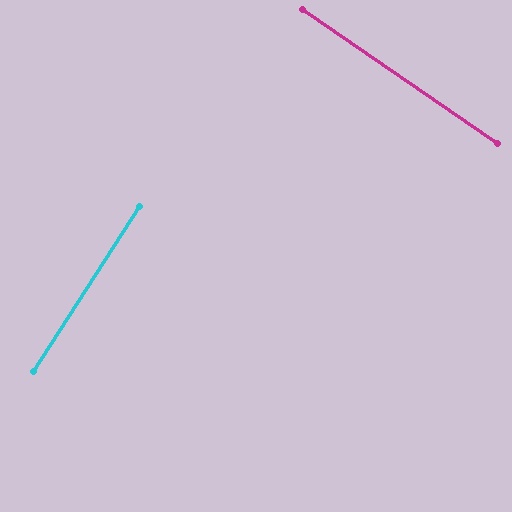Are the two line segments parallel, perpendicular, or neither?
Perpendicular — they meet at approximately 88°.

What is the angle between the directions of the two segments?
Approximately 88 degrees.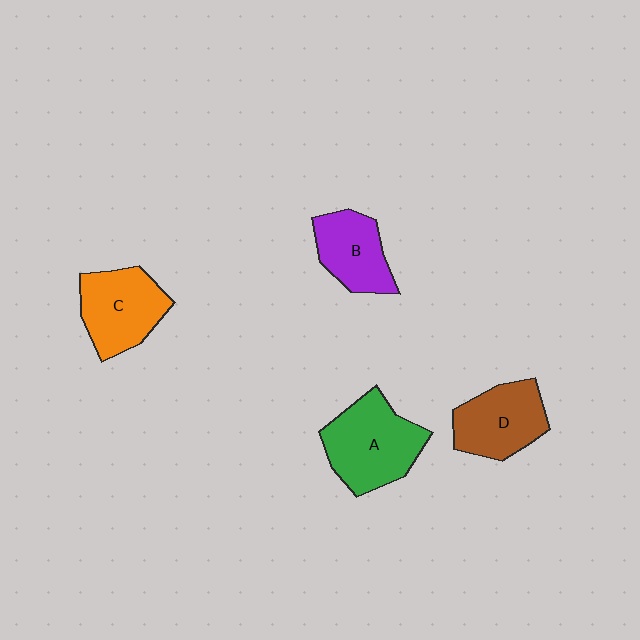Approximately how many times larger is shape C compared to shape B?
Approximately 1.2 times.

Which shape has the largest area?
Shape A (green).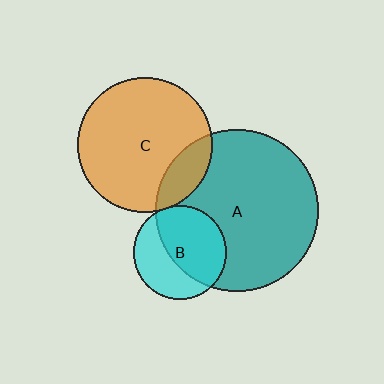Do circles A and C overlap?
Yes.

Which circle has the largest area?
Circle A (teal).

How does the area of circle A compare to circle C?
Approximately 1.4 times.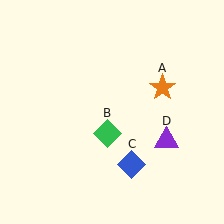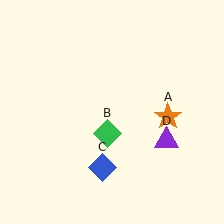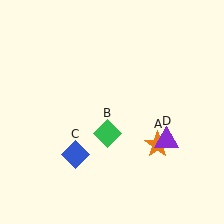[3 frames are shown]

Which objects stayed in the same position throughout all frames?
Green diamond (object B) and purple triangle (object D) remained stationary.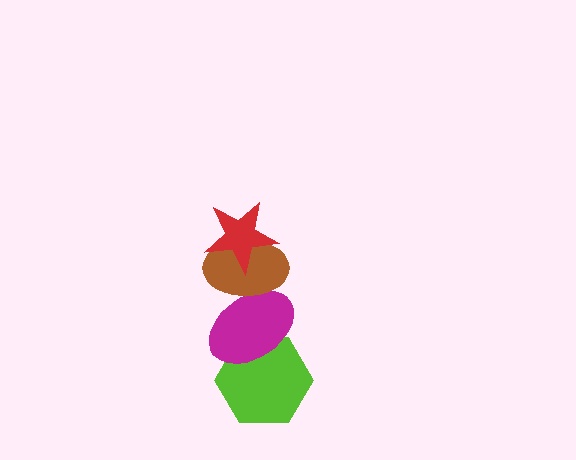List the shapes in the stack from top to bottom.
From top to bottom: the red star, the brown ellipse, the magenta ellipse, the lime hexagon.